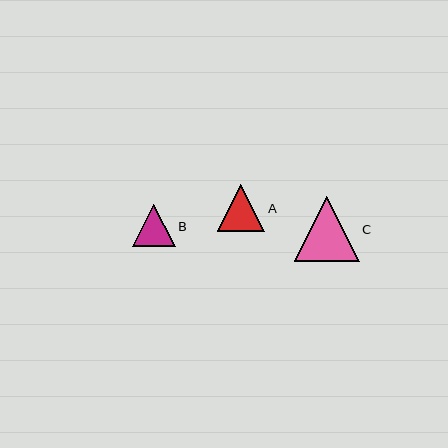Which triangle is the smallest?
Triangle B is the smallest with a size of approximately 43 pixels.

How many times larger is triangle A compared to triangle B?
Triangle A is approximately 1.1 times the size of triangle B.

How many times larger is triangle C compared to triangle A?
Triangle C is approximately 1.4 times the size of triangle A.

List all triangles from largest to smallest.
From largest to smallest: C, A, B.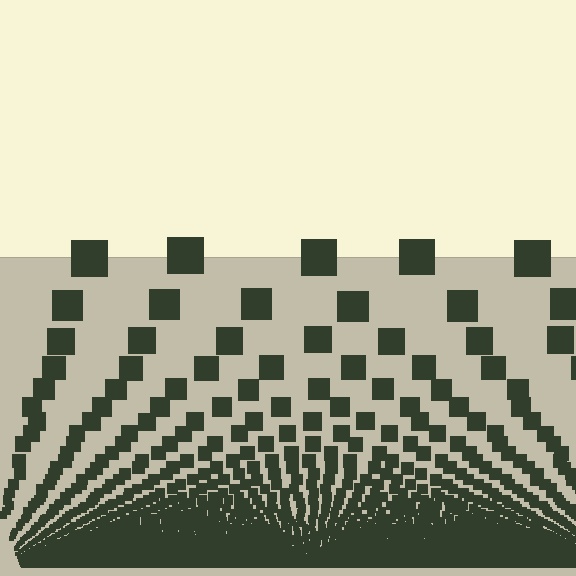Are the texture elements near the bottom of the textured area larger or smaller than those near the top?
Smaller. The gradient is inverted — elements near the bottom are smaller and denser.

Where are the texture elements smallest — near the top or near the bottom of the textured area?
Near the bottom.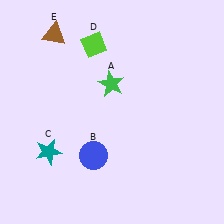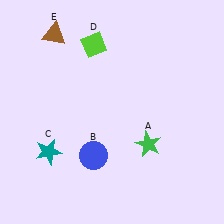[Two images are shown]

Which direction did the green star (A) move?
The green star (A) moved down.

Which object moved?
The green star (A) moved down.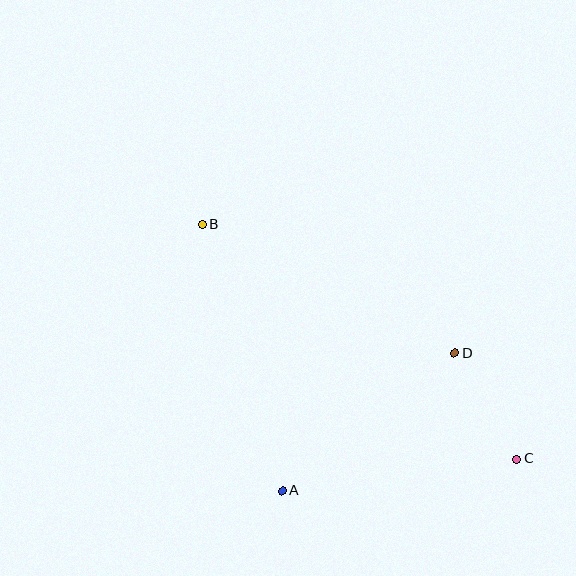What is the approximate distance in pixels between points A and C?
The distance between A and C is approximately 237 pixels.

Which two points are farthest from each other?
Points B and C are farthest from each other.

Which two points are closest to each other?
Points C and D are closest to each other.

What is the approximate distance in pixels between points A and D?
The distance between A and D is approximately 221 pixels.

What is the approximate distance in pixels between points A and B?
The distance between A and B is approximately 278 pixels.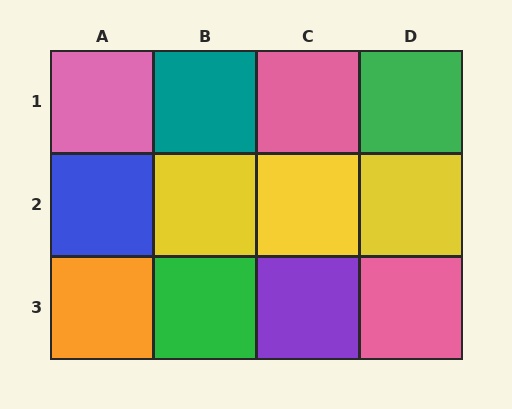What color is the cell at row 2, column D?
Yellow.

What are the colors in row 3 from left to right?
Orange, green, purple, pink.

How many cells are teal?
1 cell is teal.